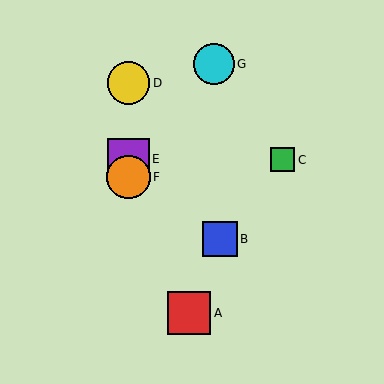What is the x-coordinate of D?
Object D is at x≈129.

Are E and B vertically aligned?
No, E is at x≈129 and B is at x≈220.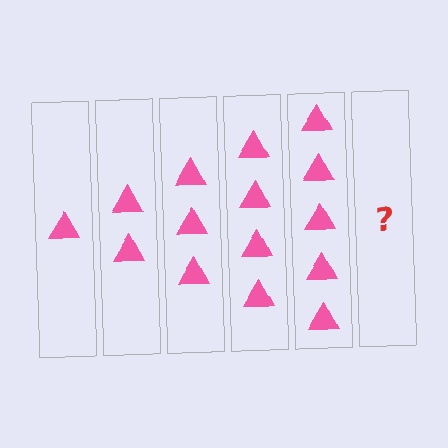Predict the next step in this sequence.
The next step is 6 triangles.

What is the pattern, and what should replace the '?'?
The pattern is that each step adds one more triangle. The '?' should be 6 triangles.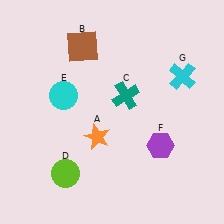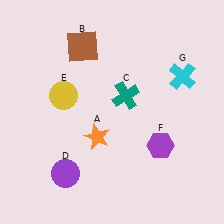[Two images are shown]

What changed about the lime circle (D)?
In Image 1, D is lime. In Image 2, it changed to purple.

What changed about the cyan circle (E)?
In Image 1, E is cyan. In Image 2, it changed to yellow.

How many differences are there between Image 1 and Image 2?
There are 2 differences between the two images.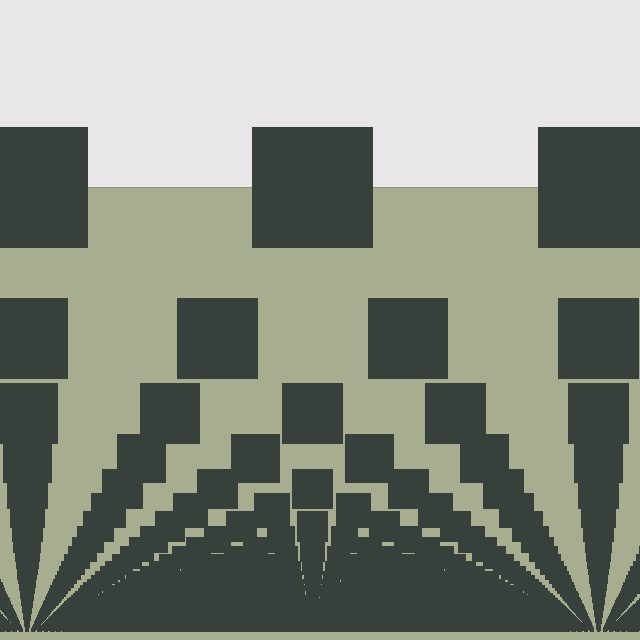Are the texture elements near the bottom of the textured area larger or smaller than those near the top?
Smaller. The gradient is inverted — elements near the bottom are smaller and denser.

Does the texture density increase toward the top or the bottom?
Density increases toward the bottom.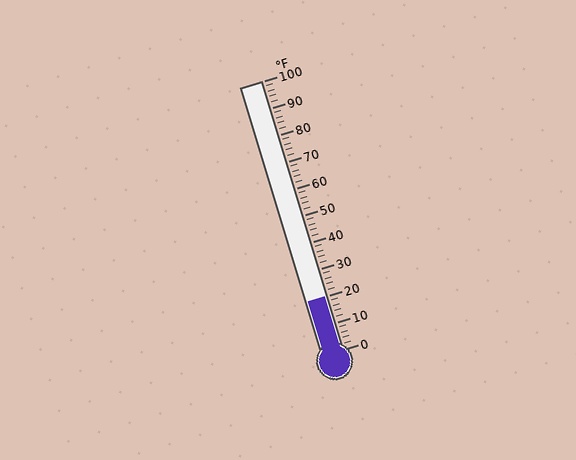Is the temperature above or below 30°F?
The temperature is below 30°F.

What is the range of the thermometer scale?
The thermometer scale ranges from 0°F to 100°F.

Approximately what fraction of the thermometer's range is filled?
The thermometer is filled to approximately 20% of its range.